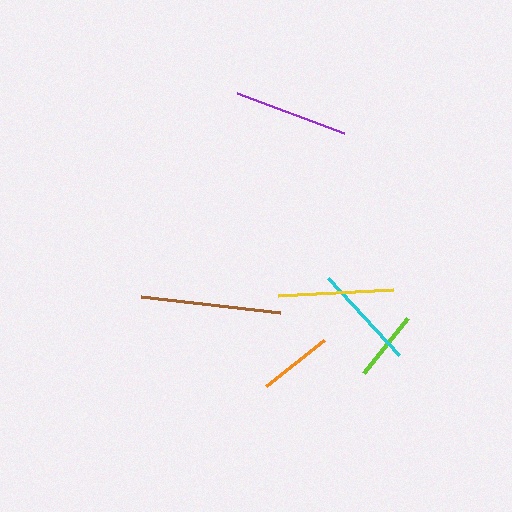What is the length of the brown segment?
The brown segment is approximately 141 pixels long.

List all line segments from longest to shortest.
From longest to shortest: brown, yellow, purple, cyan, orange, lime.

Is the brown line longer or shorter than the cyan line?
The brown line is longer than the cyan line.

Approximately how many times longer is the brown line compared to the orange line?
The brown line is approximately 1.9 times the length of the orange line.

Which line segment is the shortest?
The lime line is the shortest at approximately 69 pixels.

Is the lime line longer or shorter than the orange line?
The orange line is longer than the lime line.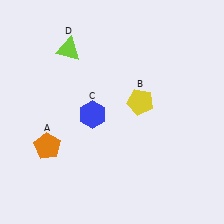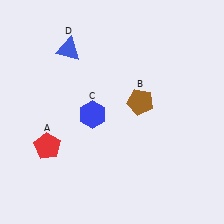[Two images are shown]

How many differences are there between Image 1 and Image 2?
There are 3 differences between the two images.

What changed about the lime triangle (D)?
In Image 1, D is lime. In Image 2, it changed to blue.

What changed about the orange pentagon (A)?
In Image 1, A is orange. In Image 2, it changed to red.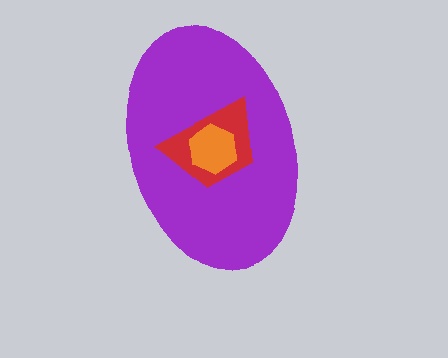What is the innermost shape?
The orange hexagon.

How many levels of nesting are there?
3.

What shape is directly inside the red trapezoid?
The orange hexagon.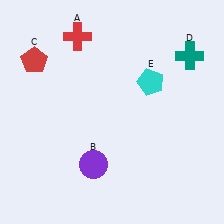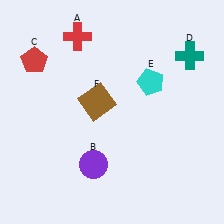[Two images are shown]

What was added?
A brown square (F) was added in Image 2.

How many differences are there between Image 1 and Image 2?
There is 1 difference between the two images.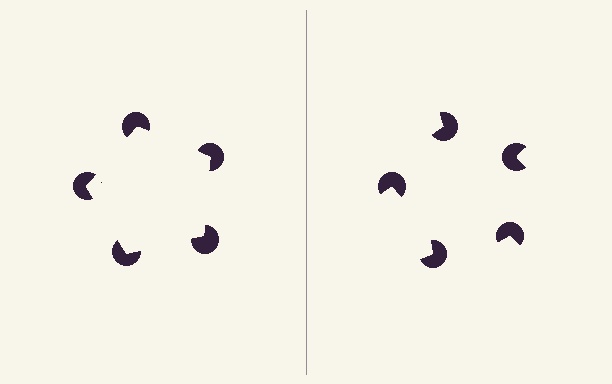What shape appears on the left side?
An illusory pentagon.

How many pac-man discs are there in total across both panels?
10 — 5 on each side.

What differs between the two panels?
The pac-man discs are positioned identically on both sides; only the wedge orientations differ. On the left they align to a pentagon; on the right they are misaligned.